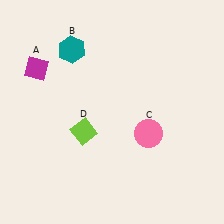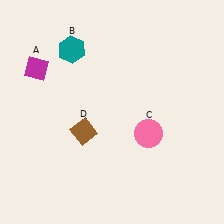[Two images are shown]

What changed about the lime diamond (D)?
In Image 1, D is lime. In Image 2, it changed to brown.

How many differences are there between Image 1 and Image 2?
There is 1 difference between the two images.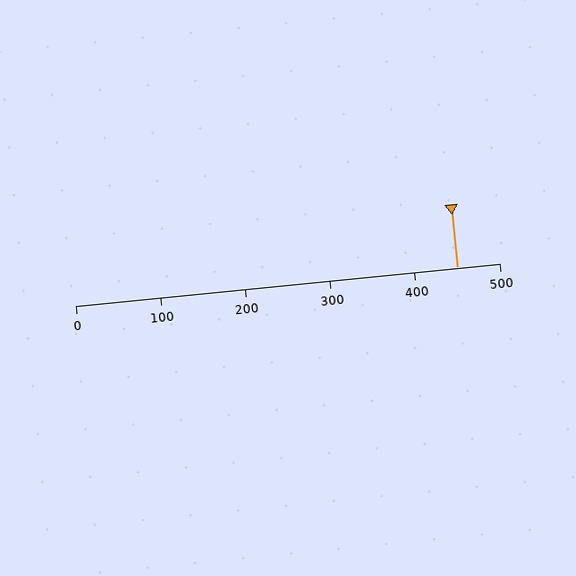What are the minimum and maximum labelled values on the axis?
The axis runs from 0 to 500.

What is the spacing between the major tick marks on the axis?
The major ticks are spaced 100 apart.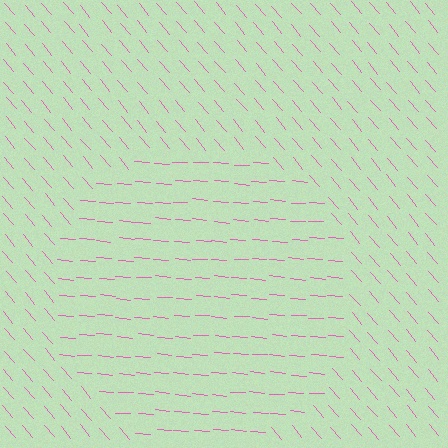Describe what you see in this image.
The image is filled with small pink line segments. A circle region in the image has lines oriented differently from the surrounding lines, creating a visible texture boundary.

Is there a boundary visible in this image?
Yes, there is a texture boundary formed by a change in line orientation.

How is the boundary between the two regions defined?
The boundary is defined purely by a change in line orientation (approximately 45 degrees difference). All lines are the same color and thickness.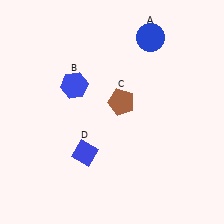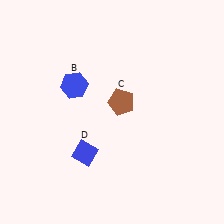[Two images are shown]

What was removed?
The blue circle (A) was removed in Image 2.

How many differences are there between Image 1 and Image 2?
There is 1 difference between the two images.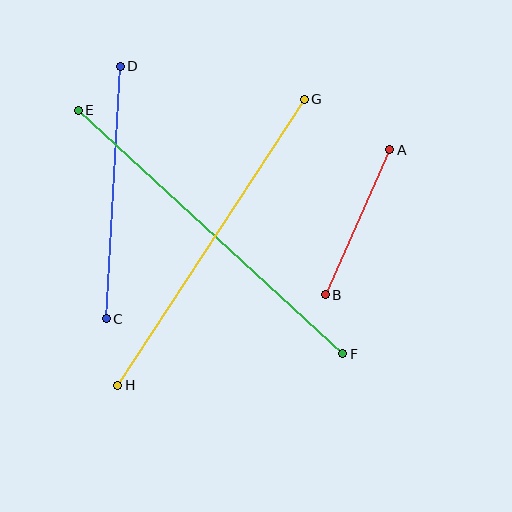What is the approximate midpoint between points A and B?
The midpoint is at approximately (357, 222) pixels.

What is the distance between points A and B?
The distance is approximately 159 pixels.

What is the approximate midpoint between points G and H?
The midpoint is at approximately (211, 242) pixels.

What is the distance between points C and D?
The distance is approximately 253 pixels.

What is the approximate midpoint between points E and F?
The midpoint is at approximately (210, 232) pixels.